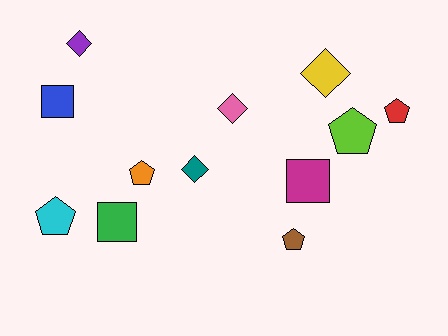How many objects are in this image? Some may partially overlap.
There are 12 objects.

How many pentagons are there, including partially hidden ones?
There are 5 pentagons.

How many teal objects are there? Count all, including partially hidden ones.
There is 1 teal object.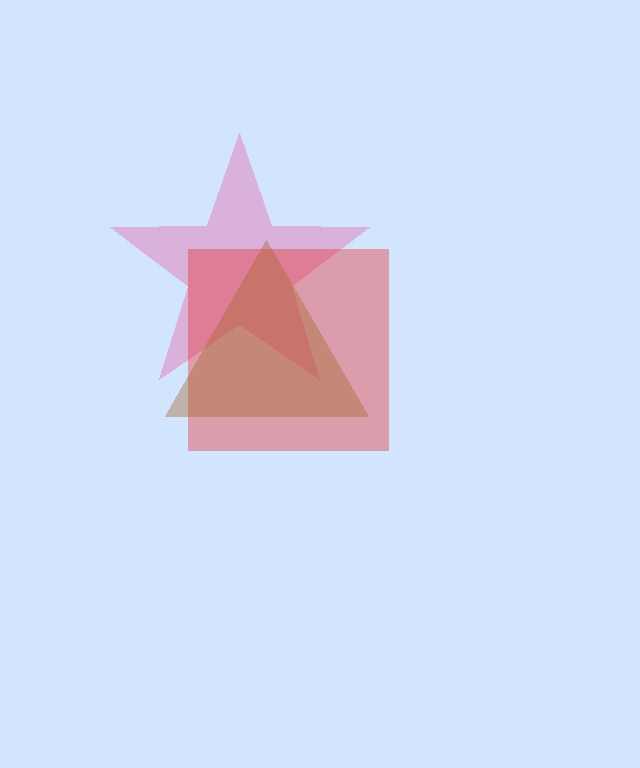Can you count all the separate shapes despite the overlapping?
Yes, there are 3 separate shapes.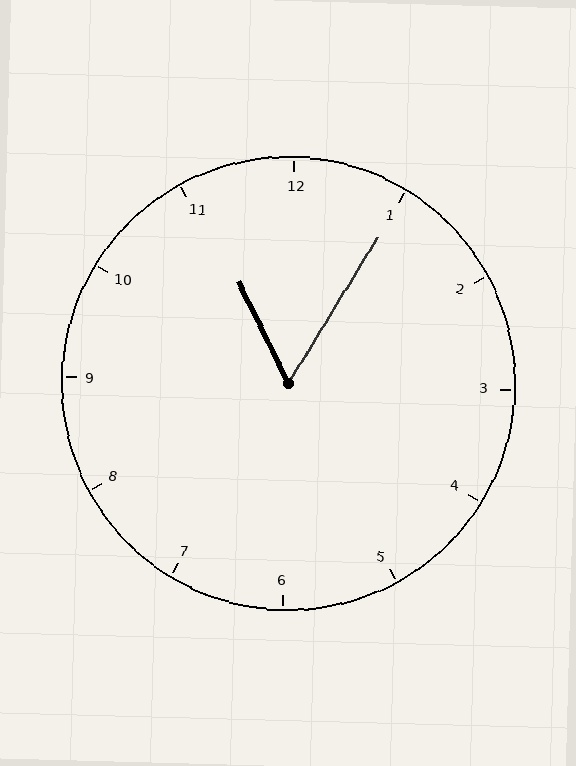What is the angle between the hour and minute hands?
Approximately 58 degrees.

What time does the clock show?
11:05.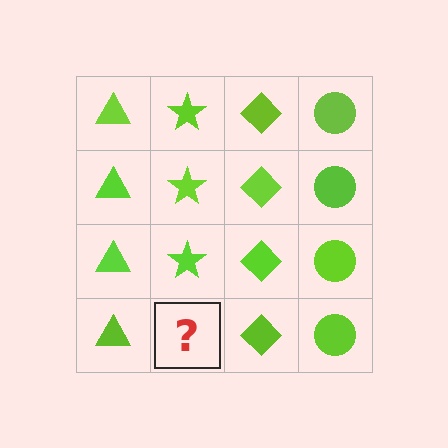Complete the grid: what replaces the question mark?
The question mark should be replaced with a lime star.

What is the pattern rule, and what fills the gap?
The rule is that each column has a consistent shape. The gap should be filled with a lime star.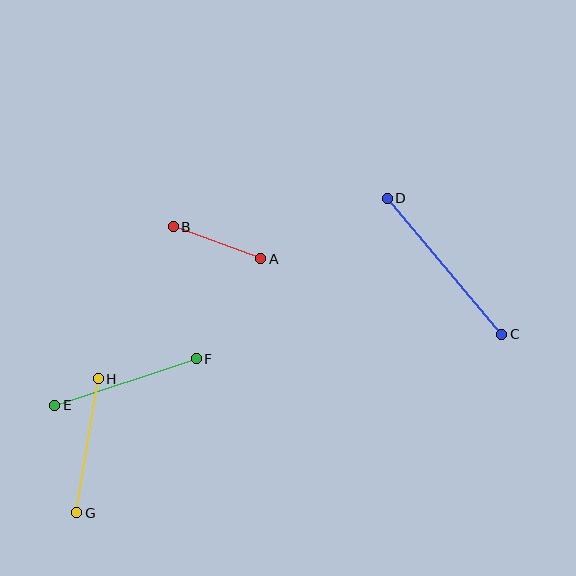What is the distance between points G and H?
The distance is approximately 136 pixels.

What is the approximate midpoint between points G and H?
The midpoint is at approximately (88, 446) pixels.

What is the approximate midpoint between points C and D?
The midpoint is at approximately (444, 266) pixels.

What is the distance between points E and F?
The distance is approximately 149 pixels.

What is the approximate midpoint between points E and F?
The midpoint is at approximately (126, 382) pixels.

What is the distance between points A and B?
The distance is approximately 93 pixels.